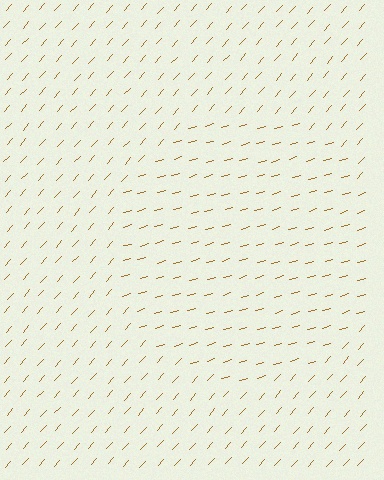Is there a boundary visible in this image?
Yes, there is a texture boundary formed by a change in line orientation.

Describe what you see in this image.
The image is filled with small brown line segments. A circle region in the image has lines oriented differently from the surrounding lines, creating a visible texture boundary.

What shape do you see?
I see a circle.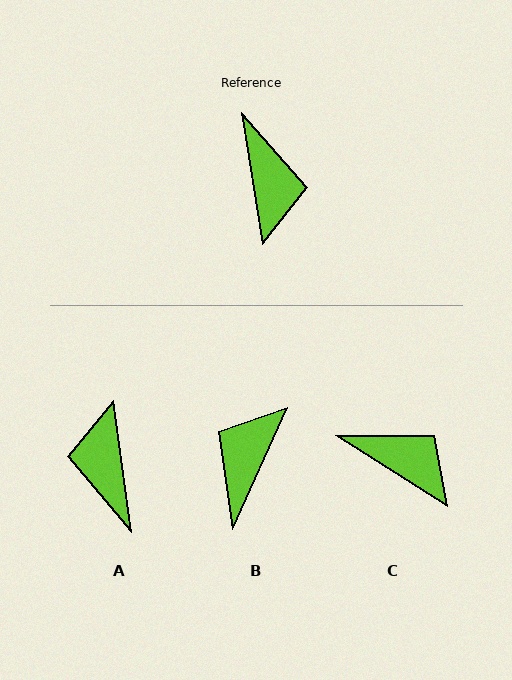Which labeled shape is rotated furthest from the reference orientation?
A, about 178 degrees away.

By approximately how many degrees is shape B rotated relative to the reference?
Approximately 147 degrees counter-clockwise.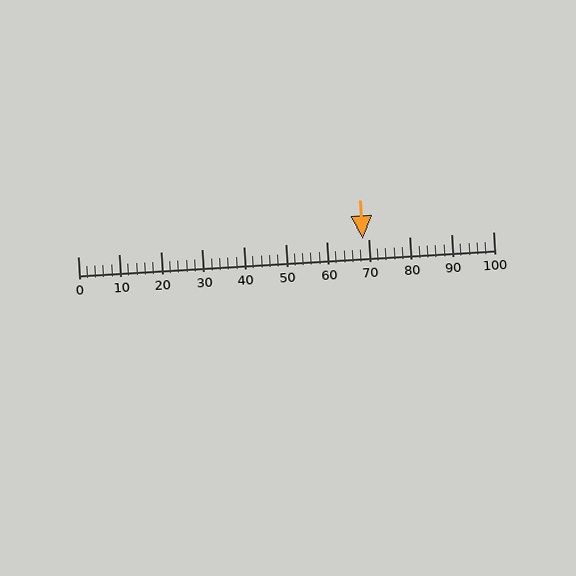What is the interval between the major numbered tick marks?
The major tick marks are spaced 10 units apart.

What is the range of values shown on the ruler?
The ruler shows values from 0 to 100.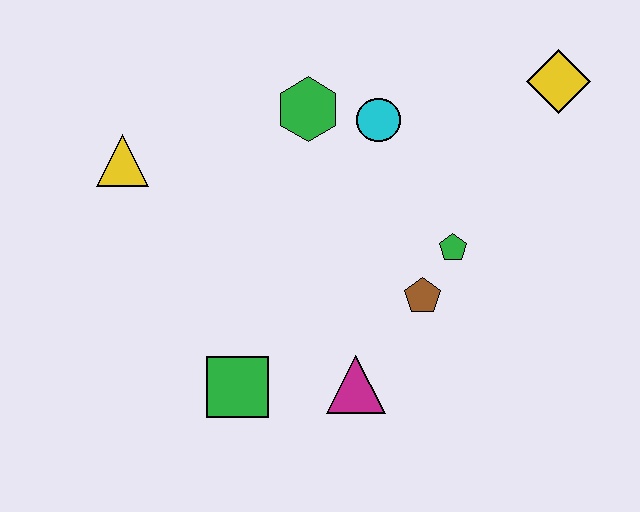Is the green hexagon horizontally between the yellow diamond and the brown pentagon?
No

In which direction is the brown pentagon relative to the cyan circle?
The brown pentagon is below the cyan circle.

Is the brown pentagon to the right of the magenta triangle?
Yes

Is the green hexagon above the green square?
Yes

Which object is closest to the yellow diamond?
The cyan circle is closest to the yellow diamond.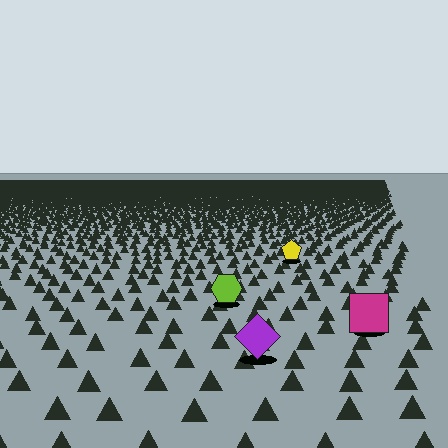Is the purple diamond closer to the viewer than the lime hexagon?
Yes. The purple diamond is closer — you can tell from the texture gradient: the ground texture is coarser near it.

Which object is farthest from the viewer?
The yellow pentagon is farthest from the viewer. It appears smaller and the ground texture around it is denser.